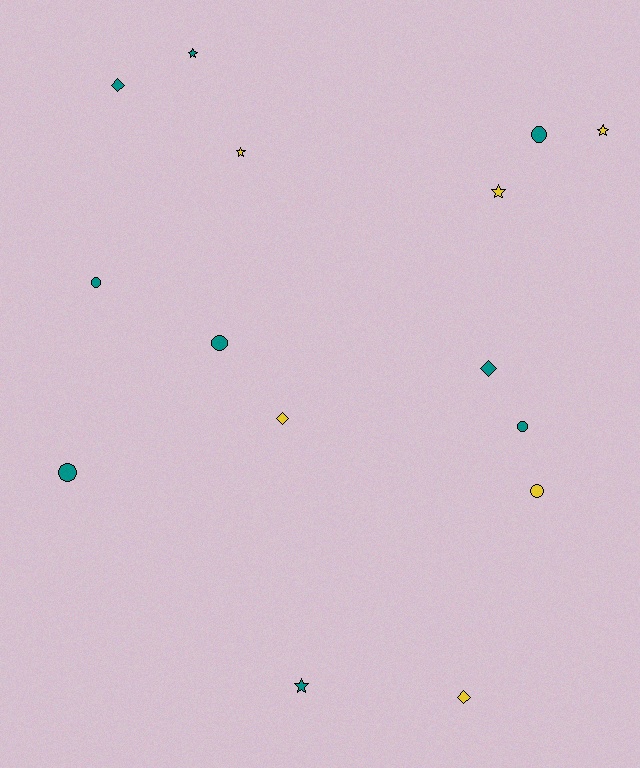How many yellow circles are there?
There is 1 yellow circle.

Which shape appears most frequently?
Circle, with 6 objects.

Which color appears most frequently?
Teal, with 9 objects.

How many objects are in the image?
There are 15 objects.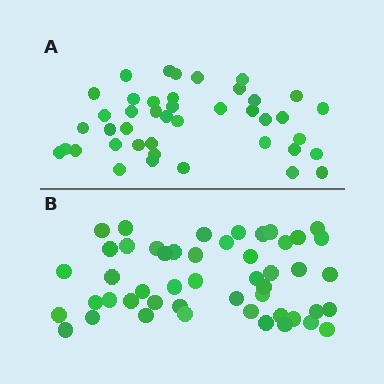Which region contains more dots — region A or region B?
Region B (the bottom region) has more dots.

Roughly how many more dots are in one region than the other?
Region B has roughly 8 or so more dots than region A.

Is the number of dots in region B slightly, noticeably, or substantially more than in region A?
Region B has only slightly more — the two regions are fairly close. The ratio is roughly 1.2 to 1.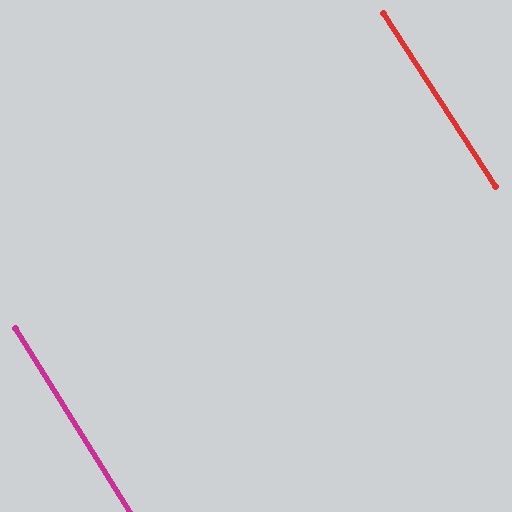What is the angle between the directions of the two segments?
Approximately 1 degree.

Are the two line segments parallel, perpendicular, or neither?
Parallel — their directions differ by only 1.2°.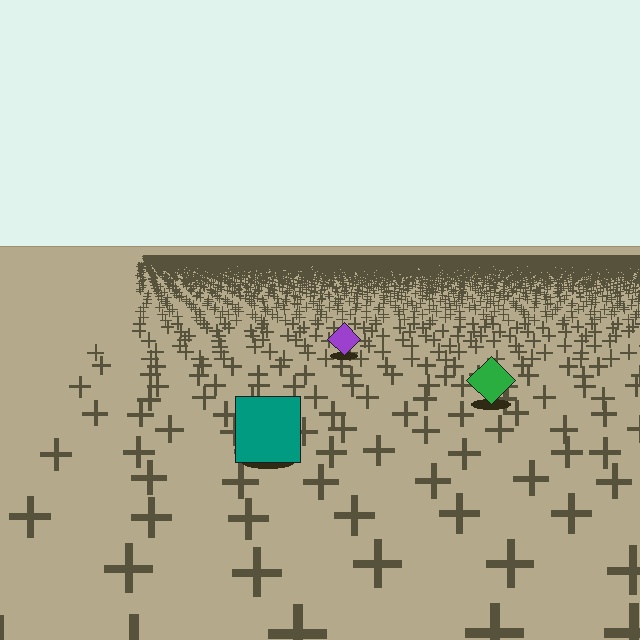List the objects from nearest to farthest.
From nearest to farthest: the teal square, the green diamond, the purple diamond.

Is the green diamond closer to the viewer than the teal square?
No. The teal square is closer — you can tell from the texture gradient: the ground texture is coarser near it.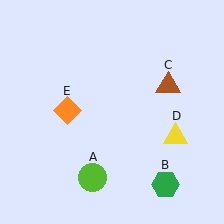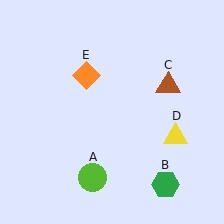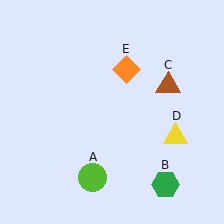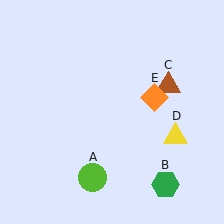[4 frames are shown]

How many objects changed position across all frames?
1 object changed position: orange diamond (object E).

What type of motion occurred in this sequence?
The orange diamond (object E) rotated clockwise around the center of the scene.